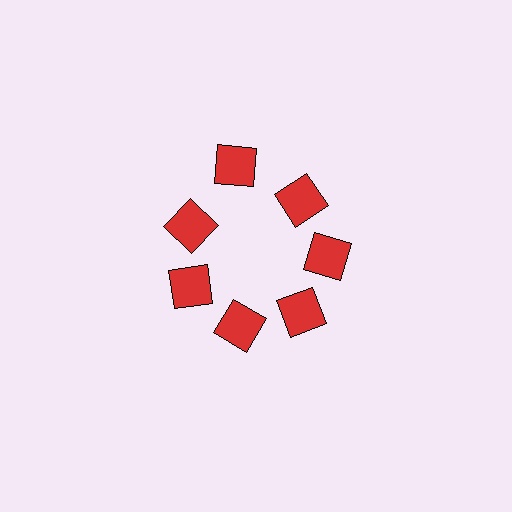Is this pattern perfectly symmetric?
No. The 7 red squares are arranged in a ring, but one element near the 12 o'clock position is pushed outward from the center, breaking the 7-fold rotational symmetry.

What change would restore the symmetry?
The symmetry would be restored by moving it inward, back onto the ring so that all 7 squares sit at equal angles and equal distance from the center.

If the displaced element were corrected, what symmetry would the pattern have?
It would have 7-fold rotational symmetry — the pattern would map onto itself every 51 degrees.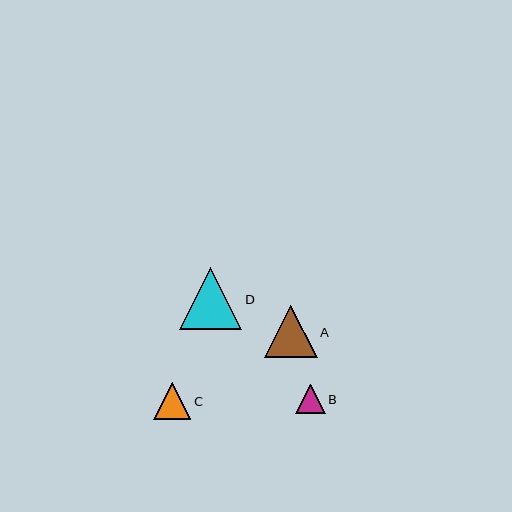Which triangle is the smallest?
Triangle B is the smallest with a size of approximately 29 pixels.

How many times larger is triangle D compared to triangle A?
Triangle D is approximately 1.2 times the size of triangle A.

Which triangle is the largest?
Triangle D is the largest with a size of approximately 62 pixels.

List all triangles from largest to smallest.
From largest to smallest: D, A, C, B.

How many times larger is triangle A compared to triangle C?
Triangle A is approximately 1.4 times the size of triangle C.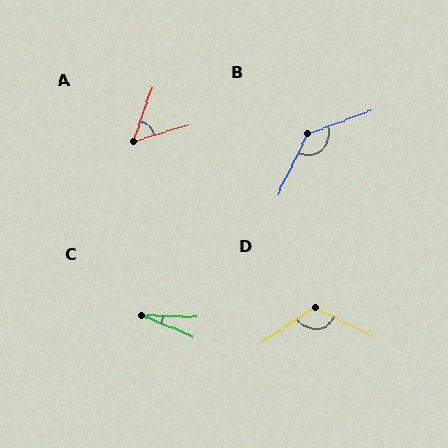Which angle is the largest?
B, at approximately 136 degrees.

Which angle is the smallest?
C, at approximately 21 degrees.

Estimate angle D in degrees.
Approximately 120 degrees.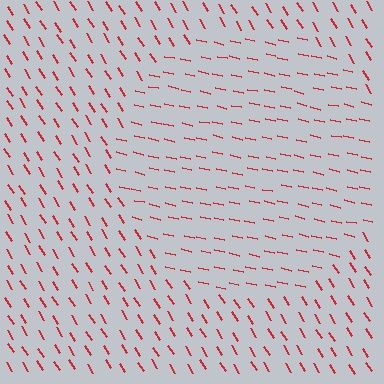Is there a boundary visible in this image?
Yes, there is a texture boundary formed by a change in line orientation.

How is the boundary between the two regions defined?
The boundary is defined purely by a change in line orientation (approximately 45 degrees difference). All lines are the same color and thickness.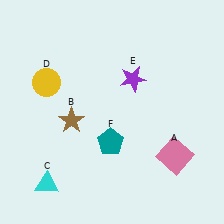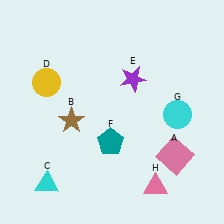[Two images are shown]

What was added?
A cyan circle (G), a pink triangle (H) were added in Image 2.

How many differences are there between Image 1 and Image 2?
There are 2 differences between the two images.